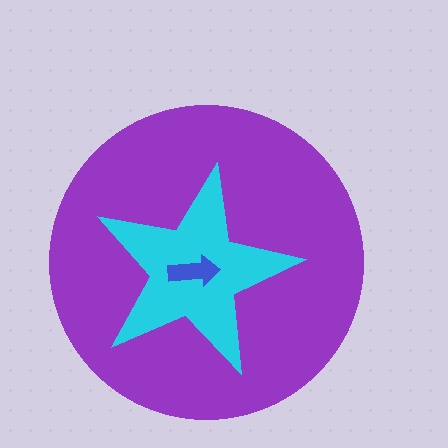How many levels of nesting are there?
3.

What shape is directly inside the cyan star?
The blue arrow.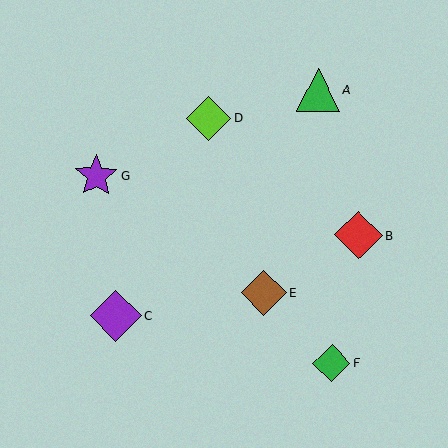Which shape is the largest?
The purple diamond (labeled C) is the largest.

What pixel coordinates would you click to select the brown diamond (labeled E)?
Click at (263, 293) to select the brown diamond E.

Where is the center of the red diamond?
The center of the red diamond is at (358, 235).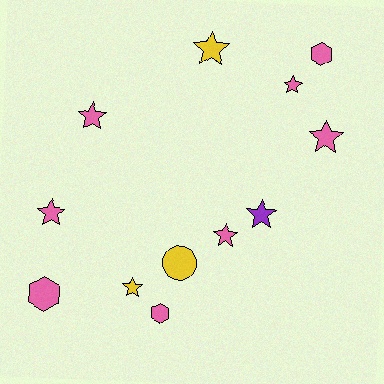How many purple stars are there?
There is 1 purple star.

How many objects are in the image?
There are 12 objects.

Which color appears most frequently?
Pink, with 8 objects.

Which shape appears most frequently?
Star, with 8 objects.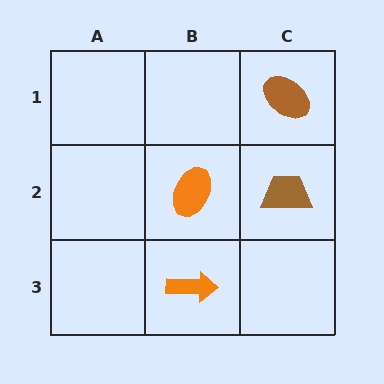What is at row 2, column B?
An orange ellipse.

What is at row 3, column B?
An orange arrow.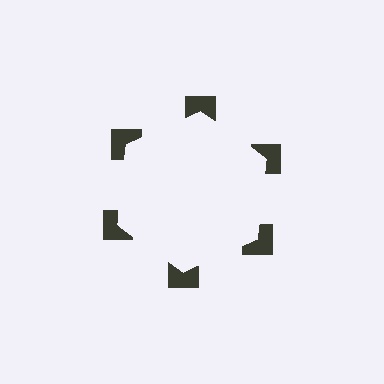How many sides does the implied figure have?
6 sides.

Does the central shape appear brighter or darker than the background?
It typically appears slightly brighter than the background, even though no actual brightness change is drawn.